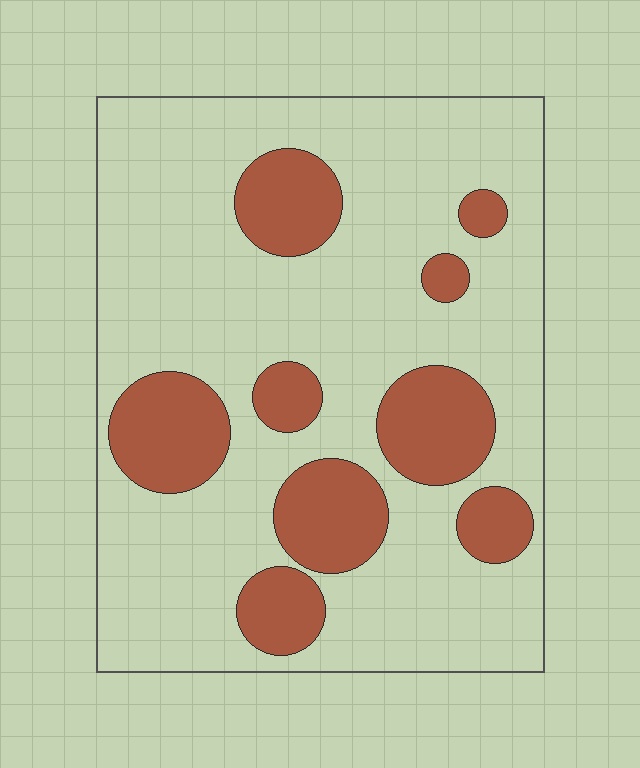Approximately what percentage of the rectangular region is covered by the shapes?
Approximately 25%.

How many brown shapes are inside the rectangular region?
9.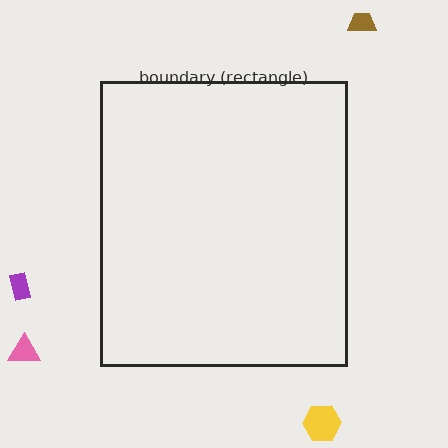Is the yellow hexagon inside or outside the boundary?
Outside.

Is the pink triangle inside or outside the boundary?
Outside.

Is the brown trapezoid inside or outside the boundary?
Outside.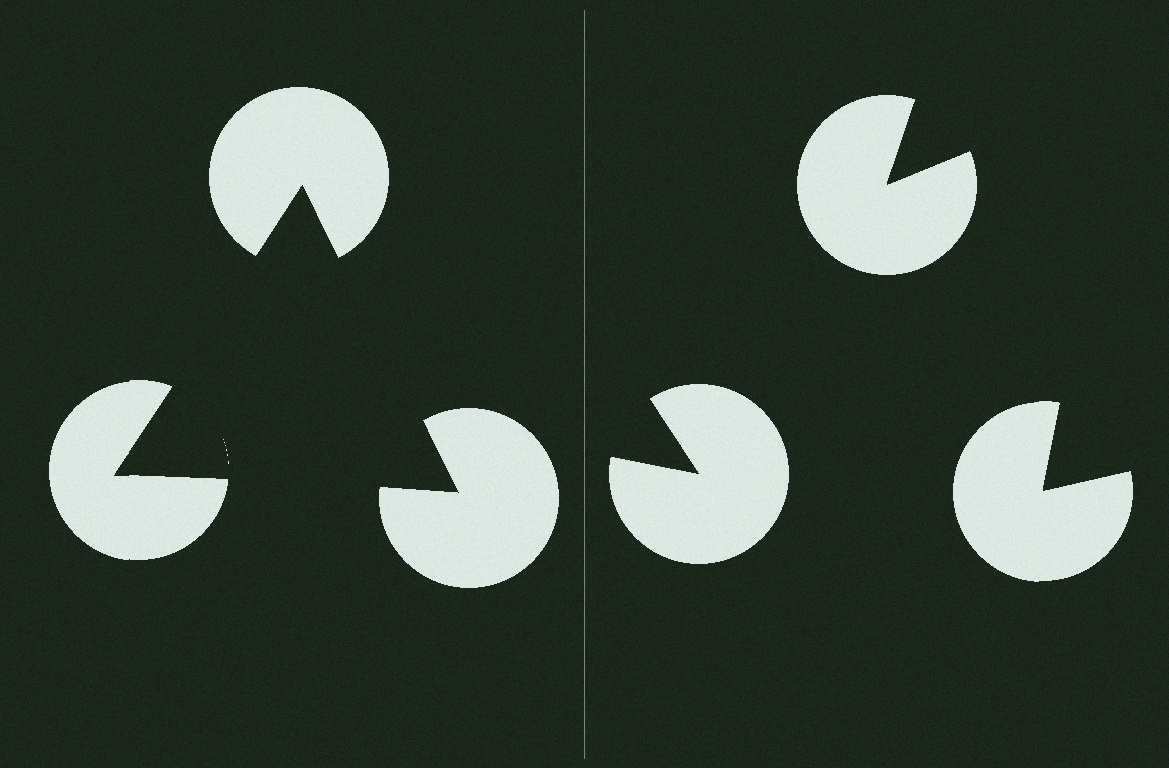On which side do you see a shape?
An illusory triangle appears on the left side. On the right side the wedge cuts are rotated, so no coherent shape forms.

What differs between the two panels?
The pac-man discs are positioned identically on both sides; only the wedge orientations differ. On the left they align to a triangle; on the right they are misaligned.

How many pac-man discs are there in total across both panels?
6 — 3 on each side.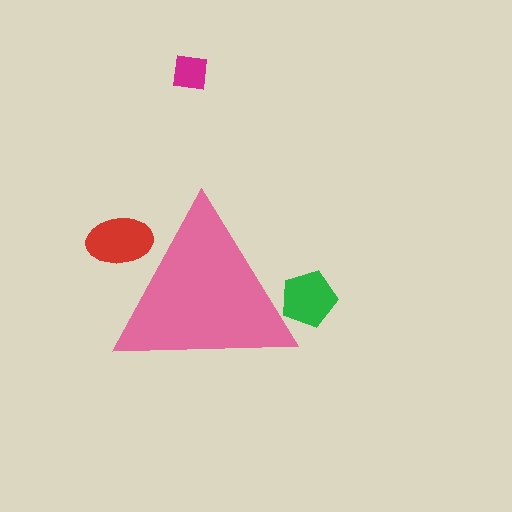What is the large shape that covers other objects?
A pink triangle.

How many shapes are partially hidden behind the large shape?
2 shapes are partially hidden.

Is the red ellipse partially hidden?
Yes, the red ellipse is partially hidden behind the pink triangle.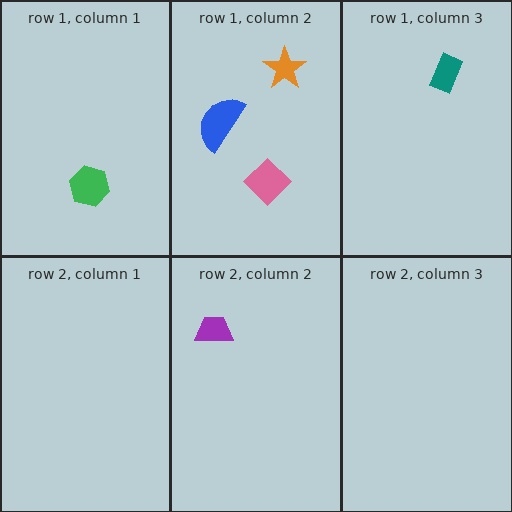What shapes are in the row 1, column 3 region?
The teal rectangle.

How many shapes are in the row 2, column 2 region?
1.